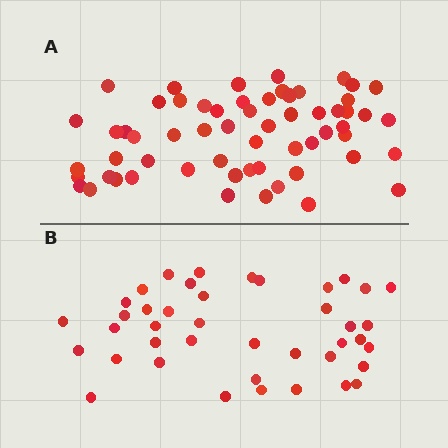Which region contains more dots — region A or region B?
Region A (the top region) has more dots.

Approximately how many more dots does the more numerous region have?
Region A has approximately 20 more dots than region B.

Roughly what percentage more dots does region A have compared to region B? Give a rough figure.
About 45% more.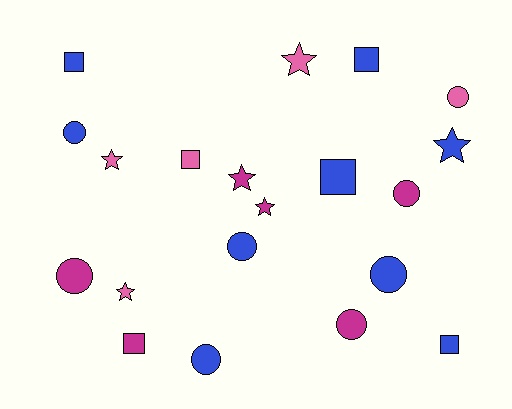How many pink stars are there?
There are 3 pink stars.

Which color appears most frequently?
Blue, with 9 objects.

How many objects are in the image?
There are 20 objects.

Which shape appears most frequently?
Circle, with 8 objects.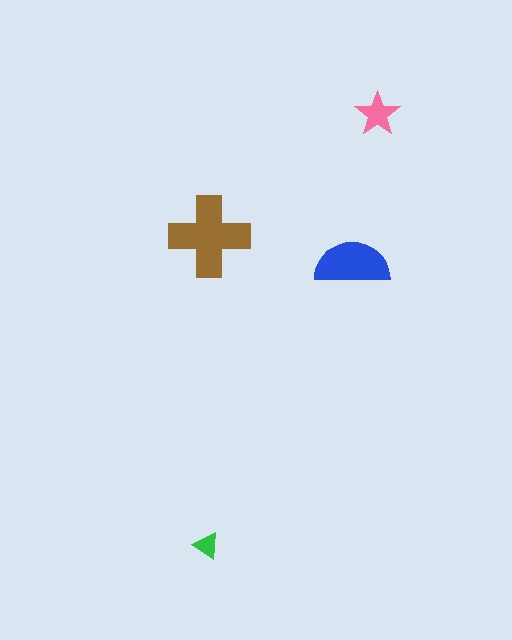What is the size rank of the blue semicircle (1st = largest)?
2nd.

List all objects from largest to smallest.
The brown cross, the blue semicircle, the pink star, the green triangle.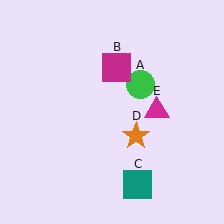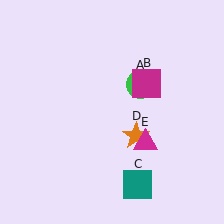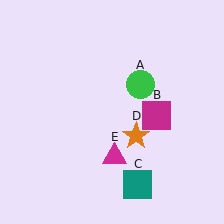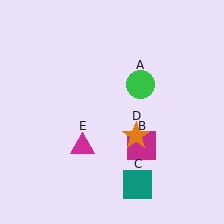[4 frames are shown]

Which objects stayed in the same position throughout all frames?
Green circle (object A) and teal square (object C) and orange star (object D) remained stationary.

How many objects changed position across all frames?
2 objects changed position: magenta square (object B), magenta triangle (object E).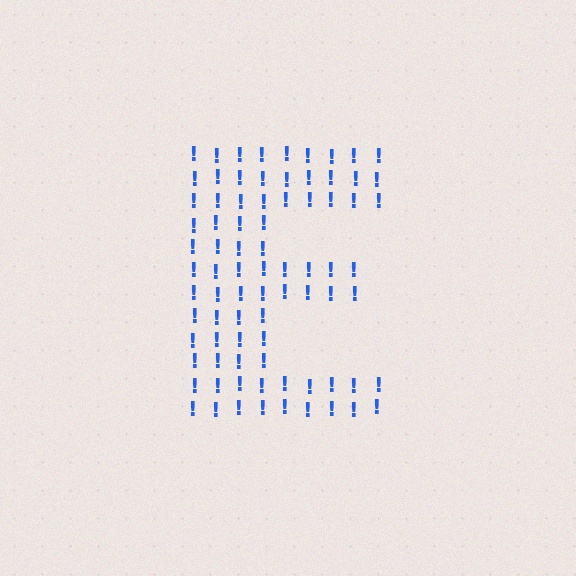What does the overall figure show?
The overall figure shows the letter E.